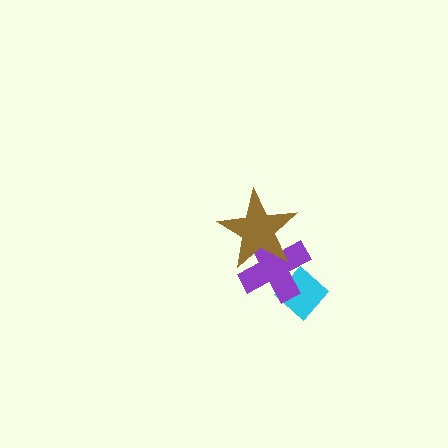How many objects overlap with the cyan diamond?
1 object overlaps with the cyan diamond.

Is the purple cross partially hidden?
Yes, it is partially covered by another shape.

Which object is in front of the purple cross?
The brown star is in front of the purple cross.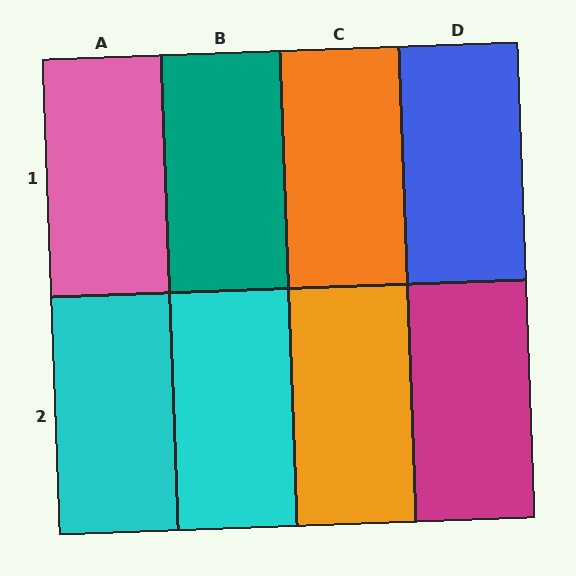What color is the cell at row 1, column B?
Teal.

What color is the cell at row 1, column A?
Pink.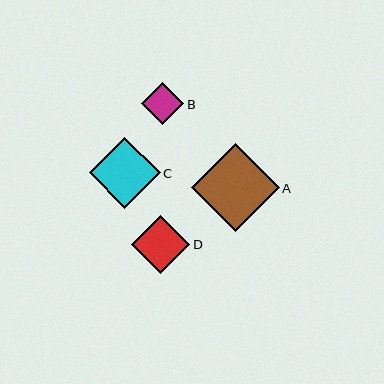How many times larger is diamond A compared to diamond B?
Diamond A is approximately 2.1 times the size of diamond B.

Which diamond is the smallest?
Diamond B is the smallest with a size of approximately 42 pixels.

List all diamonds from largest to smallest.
From largest to smallest: A, C, D, B.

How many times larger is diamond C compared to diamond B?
Diamond C is approximately 1.7 times the size of diamond B.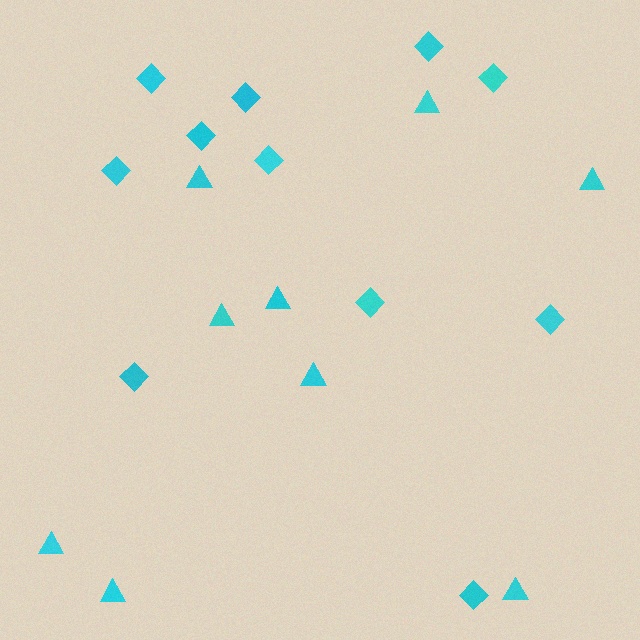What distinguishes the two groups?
There are 2 groups: one group of triangles (9) and one group of diamonds (11).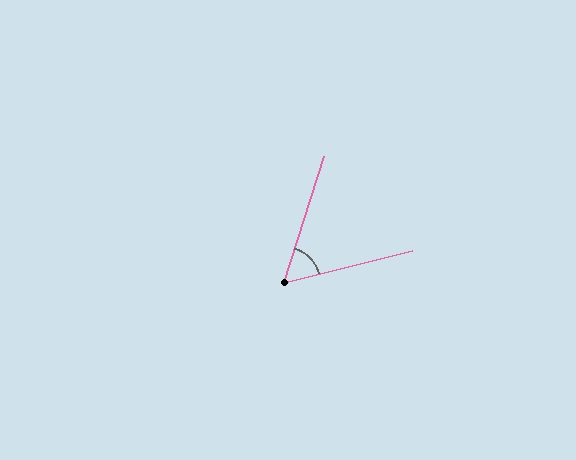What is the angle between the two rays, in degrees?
Approximately 58 degrees.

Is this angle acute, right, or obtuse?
It is acute.